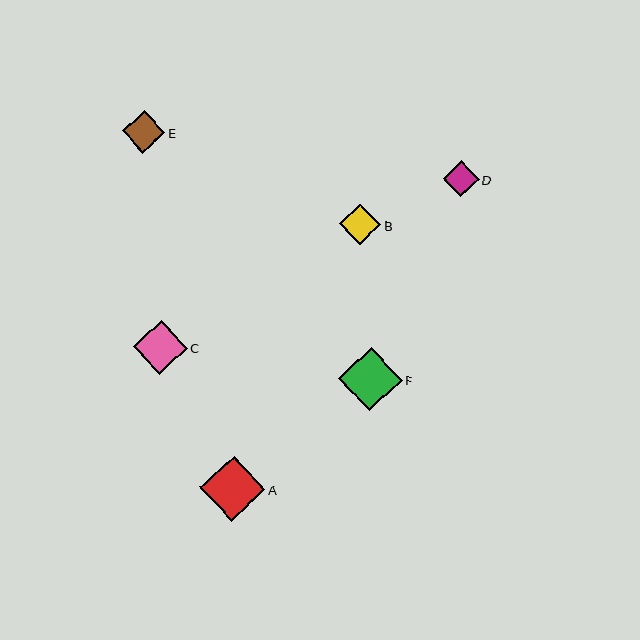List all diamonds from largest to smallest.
From largest to smallest: A, F, C, E, B, D.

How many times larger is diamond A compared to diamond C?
Diamond A is approximately 1.2 times the size of diamond C.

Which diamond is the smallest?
Diamond D is the smallest with a size of approximately 36 pixels.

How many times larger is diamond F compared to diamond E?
Diamond F is approximately 1.5 times the size of diamond E.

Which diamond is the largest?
Diamond A is the largest with a size of approximately 65 pixels.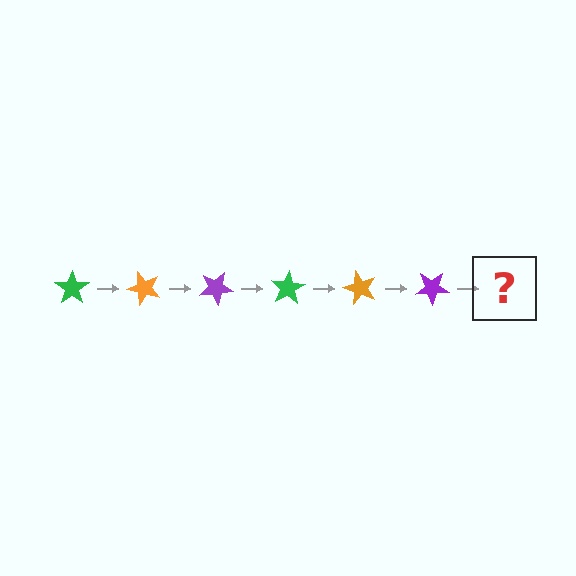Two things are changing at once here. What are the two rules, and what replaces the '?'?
The two rules are that it rotates 50 degrees each step and the color cycles through green, orange, and purple. The '?' should be a green star, rotated 300 degrees from the start.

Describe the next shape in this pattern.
It should be a green star, rotated 300 degrees from the start.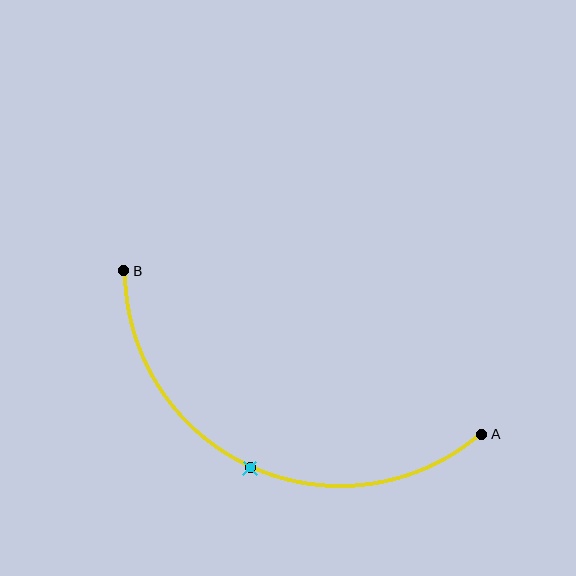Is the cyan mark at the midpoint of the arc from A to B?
Yes. The cyan mark lies on the arc at equal arc-length from both A and B — it is the arc midpoint.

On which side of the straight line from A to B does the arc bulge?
The arc bulges below the straight line connecting A and B.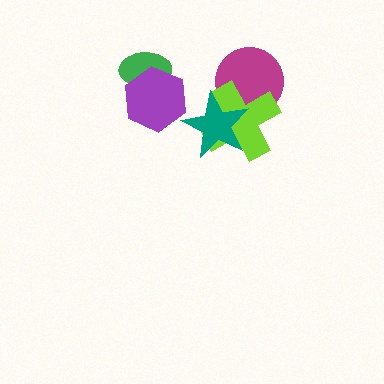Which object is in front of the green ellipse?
The purple hexagon is in front of the green ellipse.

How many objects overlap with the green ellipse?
1 object overlaps with the green ellipse.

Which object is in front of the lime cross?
The teal star is in front of the lime cross.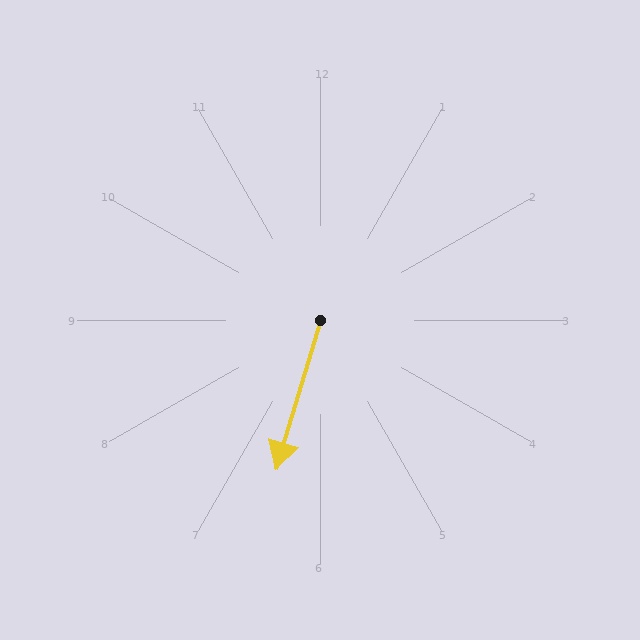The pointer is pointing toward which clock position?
Roughly 7 o'clock.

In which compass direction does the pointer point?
South.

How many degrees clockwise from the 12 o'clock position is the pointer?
Approximately 197 degrees.